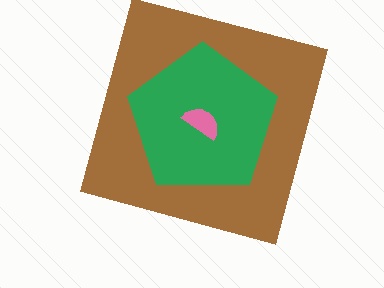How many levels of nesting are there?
3.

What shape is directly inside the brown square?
The green pentagon.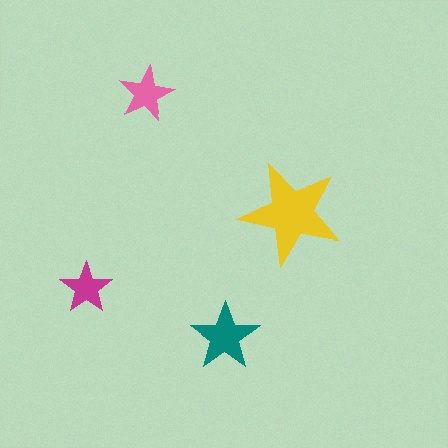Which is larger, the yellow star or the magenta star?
The yellow one.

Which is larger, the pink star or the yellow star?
The yellow one.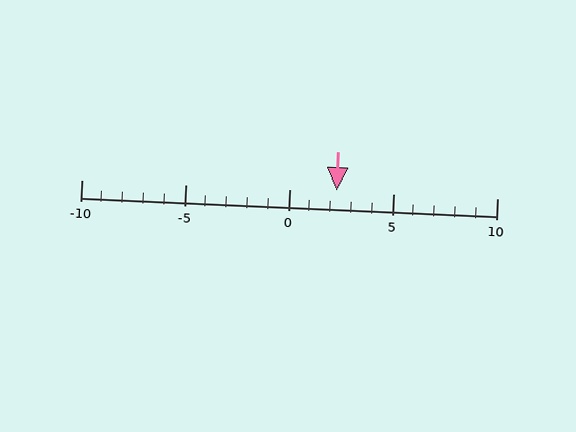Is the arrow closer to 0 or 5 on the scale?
The arrow is closer to 0.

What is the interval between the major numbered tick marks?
The major tick marks are spaced 5 units apart.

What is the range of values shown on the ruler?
The ruler shows values from -10 to 10.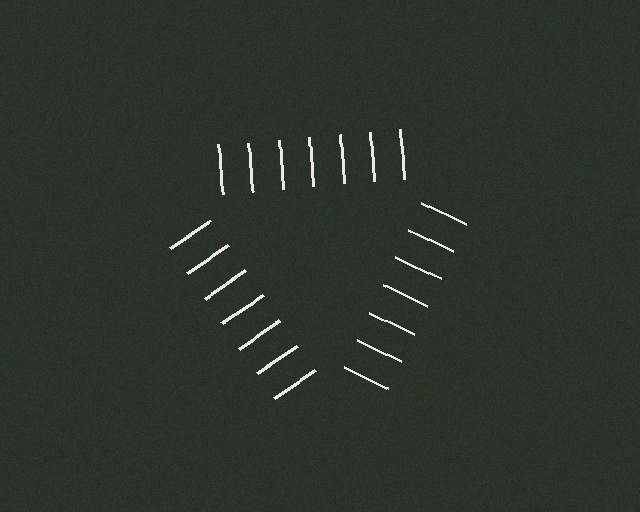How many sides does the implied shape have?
3 sides — the line-ends trace a triangle.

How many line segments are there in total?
21 — 7 along each of the 3 edges.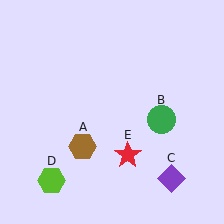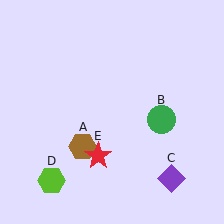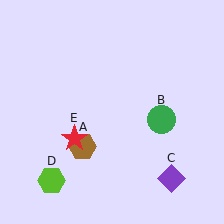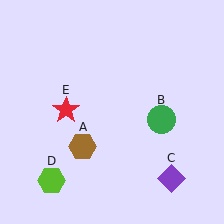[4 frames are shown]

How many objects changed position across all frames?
1 object changed position: red star (object E).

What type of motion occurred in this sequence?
The red star (object E) rotated clockwise around the center of the scene.